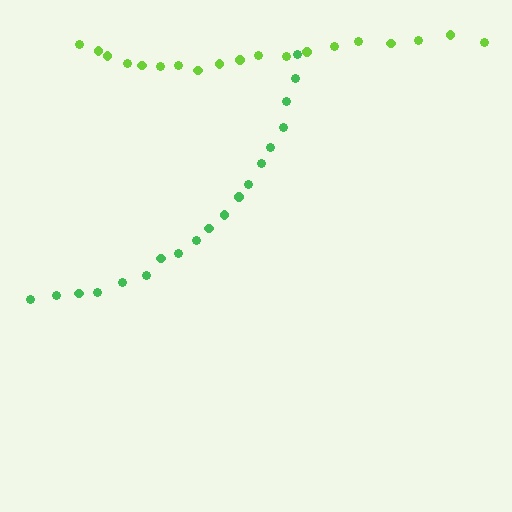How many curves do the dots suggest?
There are 2 distinct paths.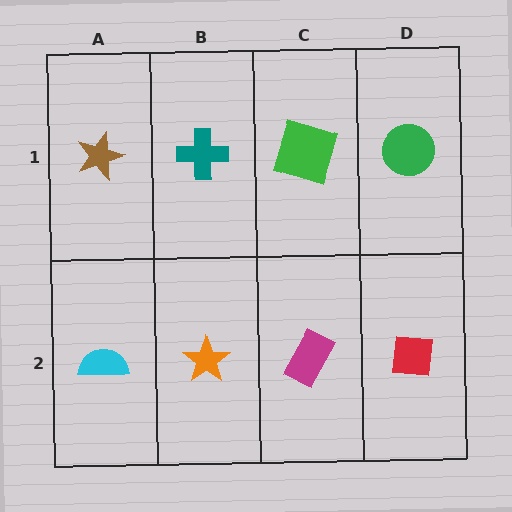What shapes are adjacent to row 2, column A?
A brown star (row 1, column A), an orange star (row 2, column B).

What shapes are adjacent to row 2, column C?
A green square (row 1, column C), an orange star (row 2, column B), a red square (row 2, column D).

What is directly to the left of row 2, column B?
A cyan semicircle.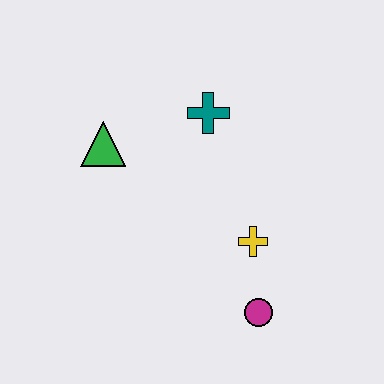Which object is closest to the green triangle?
The teal cross is closest to the green triangle.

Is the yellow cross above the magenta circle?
Yes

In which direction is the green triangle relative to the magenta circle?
The green triangle is above the magenta circle.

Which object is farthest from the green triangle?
The magenta circle is farthest from the green triangle.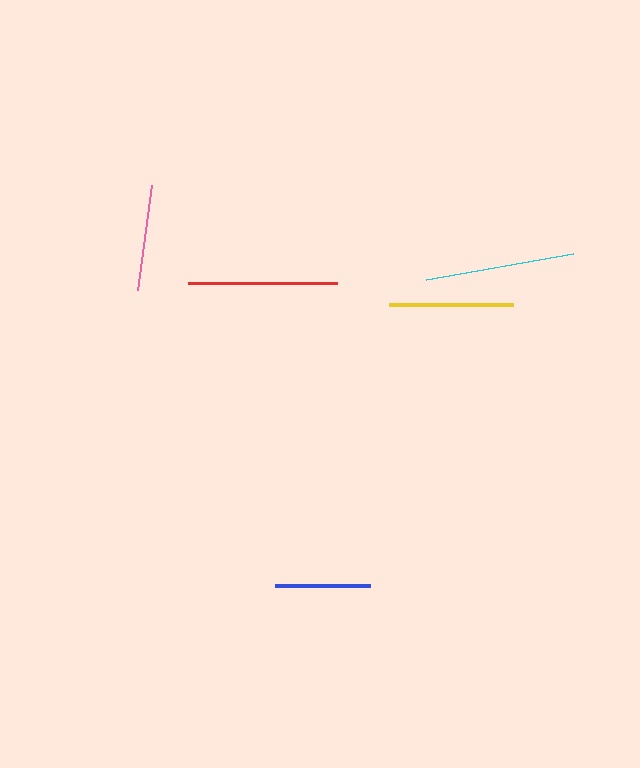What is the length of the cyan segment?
The cyan segment is approximately 149 pixels long.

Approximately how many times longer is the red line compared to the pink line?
The red line is approximately 1.4 times the length of the pink line.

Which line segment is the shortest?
The blue line is the shortest at approximately 95 pixels.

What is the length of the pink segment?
The pink segment is approximately 106 pixels long.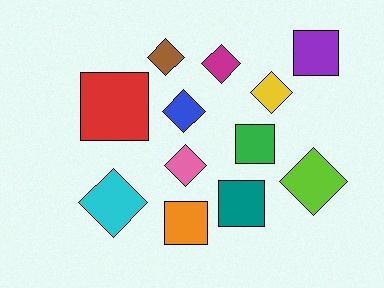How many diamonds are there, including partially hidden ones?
There are 7 diamonds.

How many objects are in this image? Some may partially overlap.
There are 12 objects.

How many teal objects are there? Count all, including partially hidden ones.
There is 1 teal object.